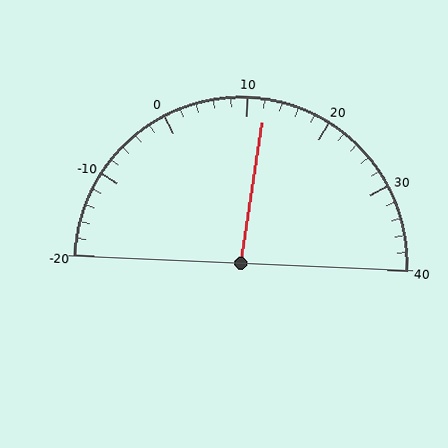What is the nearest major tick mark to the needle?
The nearest major tick mark is 10.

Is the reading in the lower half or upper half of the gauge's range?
The reading is in the upper half of the range (-20 to 40).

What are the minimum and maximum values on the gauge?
The gauge ranges from -20 to 40.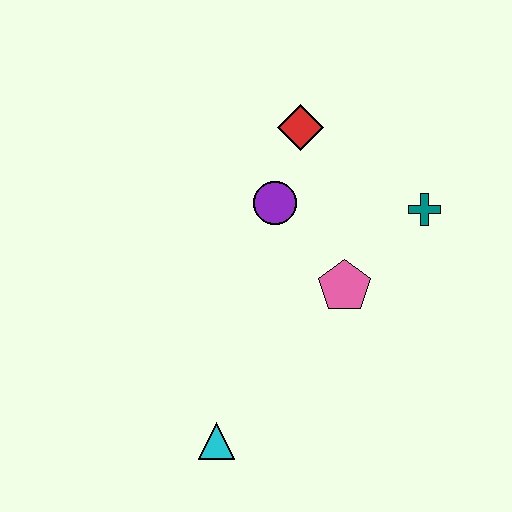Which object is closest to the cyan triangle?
The pink pentagon is closest to the cyan triangle.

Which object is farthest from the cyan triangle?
The red diamond is farthest from the cyan triangle.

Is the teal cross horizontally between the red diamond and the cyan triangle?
No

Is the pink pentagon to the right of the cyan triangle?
Yes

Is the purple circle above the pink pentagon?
Yes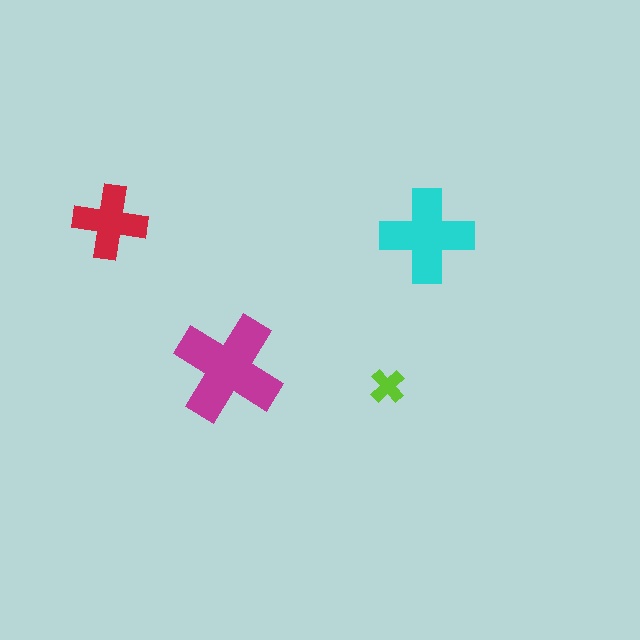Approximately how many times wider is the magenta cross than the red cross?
About 1.5 times wider.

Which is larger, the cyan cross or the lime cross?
The cyan one.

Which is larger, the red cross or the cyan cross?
The cyan one.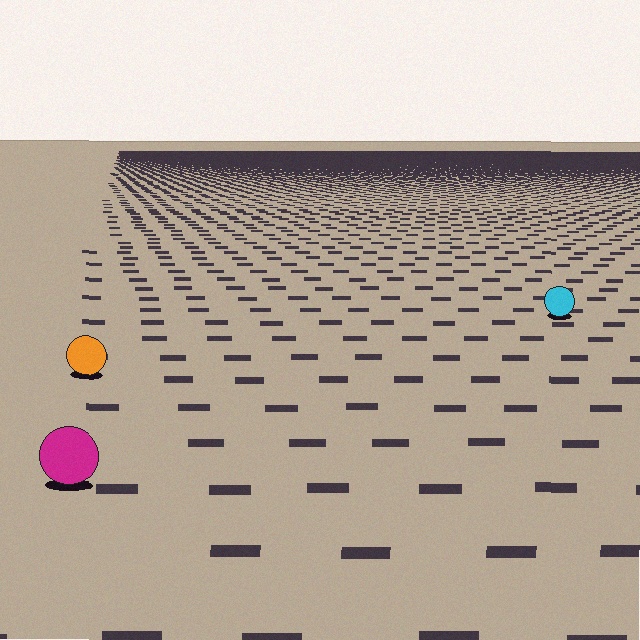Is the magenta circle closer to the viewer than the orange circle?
Yes. The magenta circle is closer — you can tell from the texture gradient: the ground texture is coarser near it.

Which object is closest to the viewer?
The magenta circle is closest. The texture marks near it are larger and more spread out.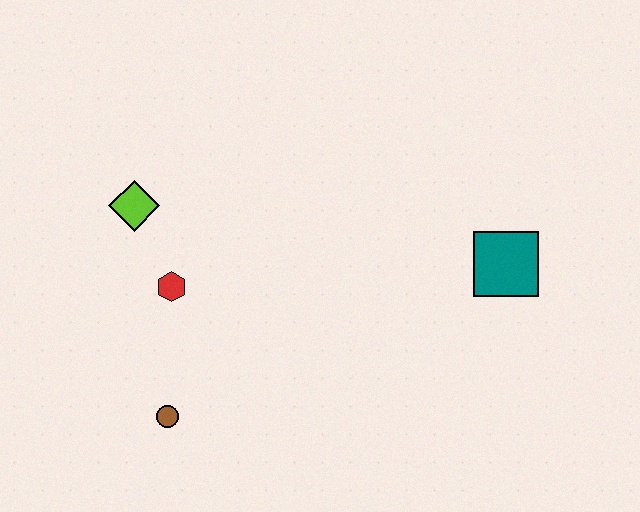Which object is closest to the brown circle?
The red hexagon is closest to the brown circle.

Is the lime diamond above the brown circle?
Yes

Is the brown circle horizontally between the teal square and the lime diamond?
Yes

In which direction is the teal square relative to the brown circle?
The teal square is to the right of the brown circle.